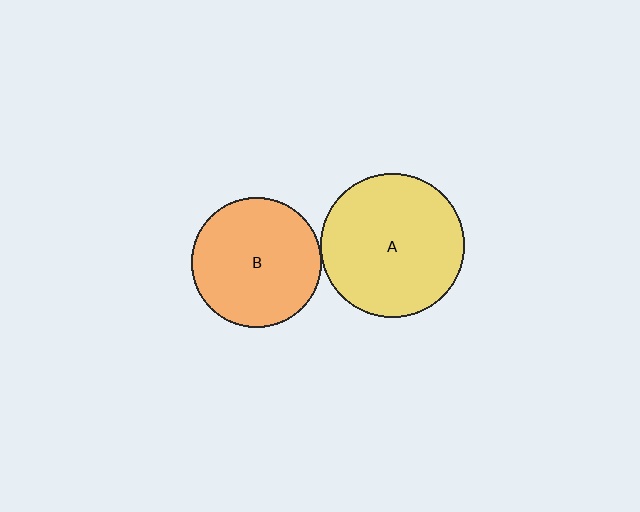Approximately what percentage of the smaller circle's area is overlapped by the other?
Approximately 5%.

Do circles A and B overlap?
Yes.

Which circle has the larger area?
Circle A (yellow).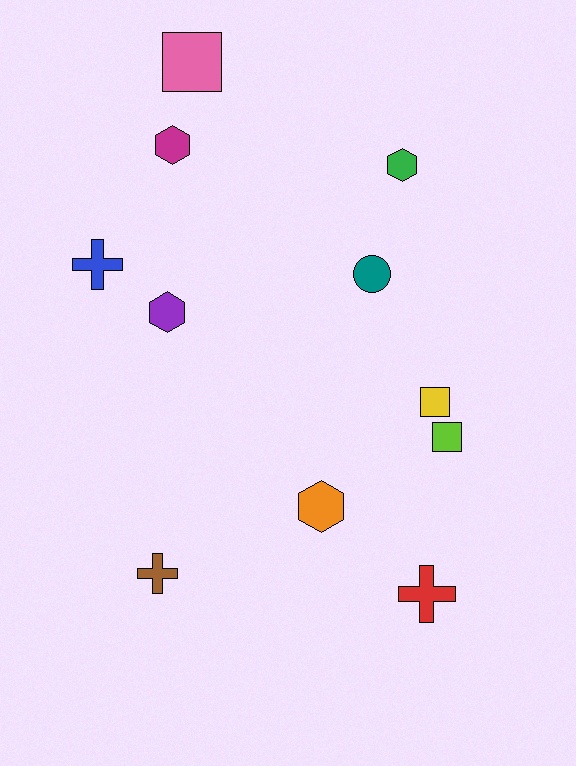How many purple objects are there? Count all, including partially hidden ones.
There is 1 purple object.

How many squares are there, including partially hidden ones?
There are 3 squares.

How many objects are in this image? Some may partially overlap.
There are 11 objects.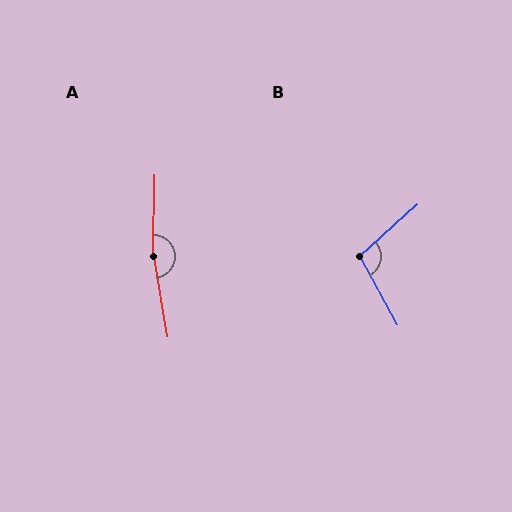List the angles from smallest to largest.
B (103°), A (169°).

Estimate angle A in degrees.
Approximately 169 degrees.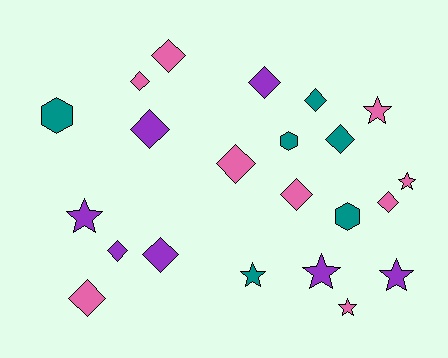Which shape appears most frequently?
Diamond, with 12 objects.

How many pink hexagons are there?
There are no pink hexagons.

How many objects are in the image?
There are 22 objects.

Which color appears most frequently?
Pink, with 9 objects.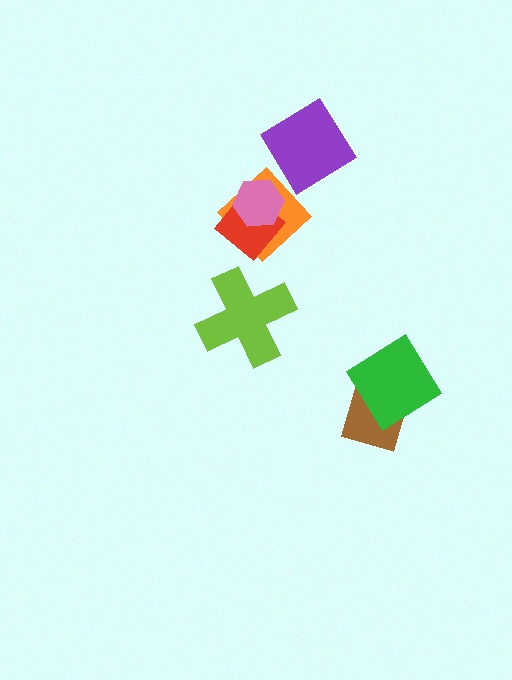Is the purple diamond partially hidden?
No, no other shape covers it.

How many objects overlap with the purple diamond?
1 object overlaps with the purple diamond.